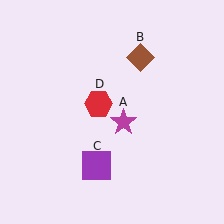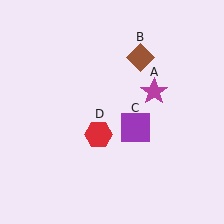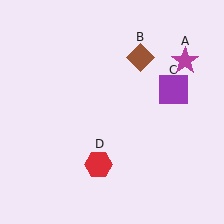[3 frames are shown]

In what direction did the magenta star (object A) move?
The magenta star (object A) moved up and to the right.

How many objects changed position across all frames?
3 objects changed position: magenta star (object A), purple square (object C), red hexagon (object D).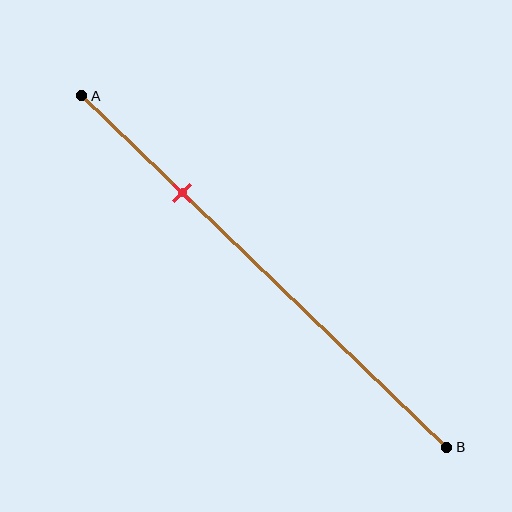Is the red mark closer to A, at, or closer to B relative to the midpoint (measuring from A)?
The red mark is closer to point A than the midpoint of segment AB.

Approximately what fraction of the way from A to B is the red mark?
The red mark is approximately 30% of the way from A to B.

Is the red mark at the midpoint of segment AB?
No, the mark is at about 30% from A, not at the 50% midpoint.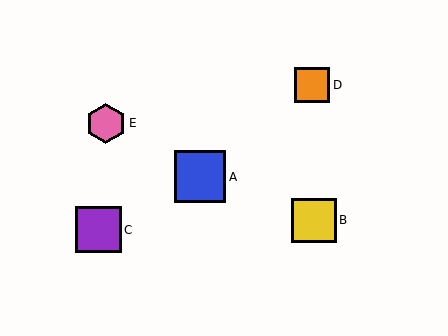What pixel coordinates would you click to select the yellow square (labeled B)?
Click at (314, 220) to select the yellow square B.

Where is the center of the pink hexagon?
The center of the pink hexagon is at (106, 123).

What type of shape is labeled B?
Shape B is a yellow square.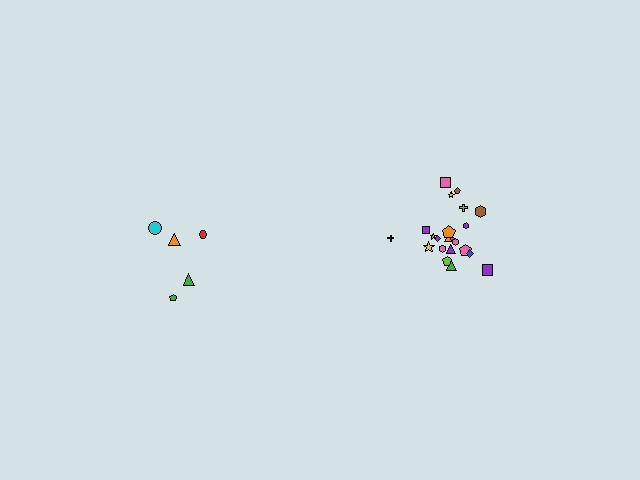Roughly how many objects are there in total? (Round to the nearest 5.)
Roughly 25 objects in total.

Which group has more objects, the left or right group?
The right group.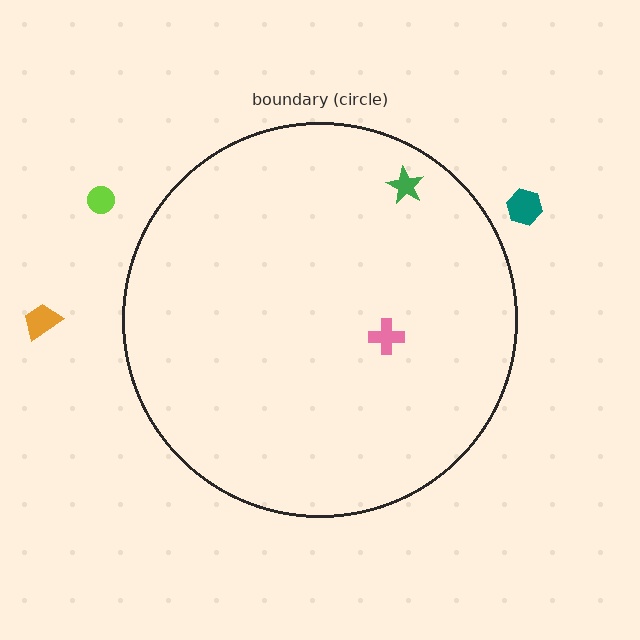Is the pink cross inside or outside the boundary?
Inside.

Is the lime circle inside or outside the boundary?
Outside.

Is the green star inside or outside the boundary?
Inside.